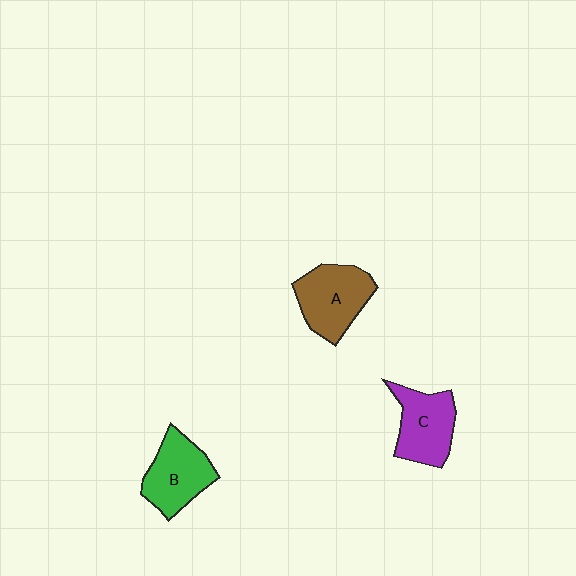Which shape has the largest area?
Shape A (brown).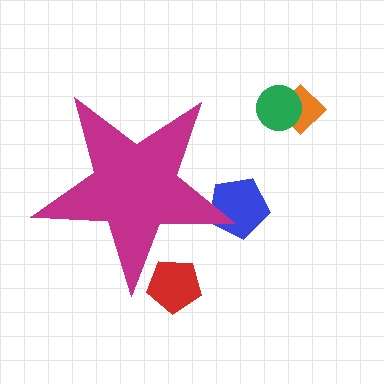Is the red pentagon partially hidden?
Yes, the red pentagon is partially hidden behind the magenta star.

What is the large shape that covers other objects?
A magenta star.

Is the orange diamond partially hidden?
No, the orange diamond is fully visible.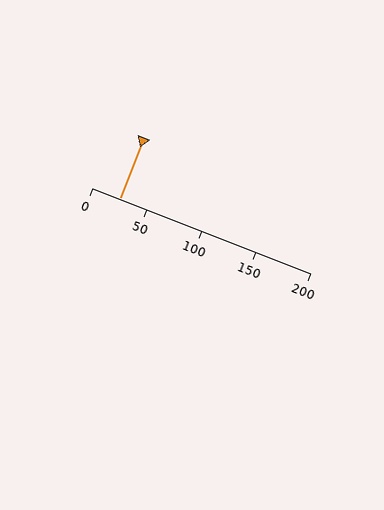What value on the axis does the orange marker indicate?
The marker indicates approximately 25.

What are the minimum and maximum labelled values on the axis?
The axis runs from 0 to 200.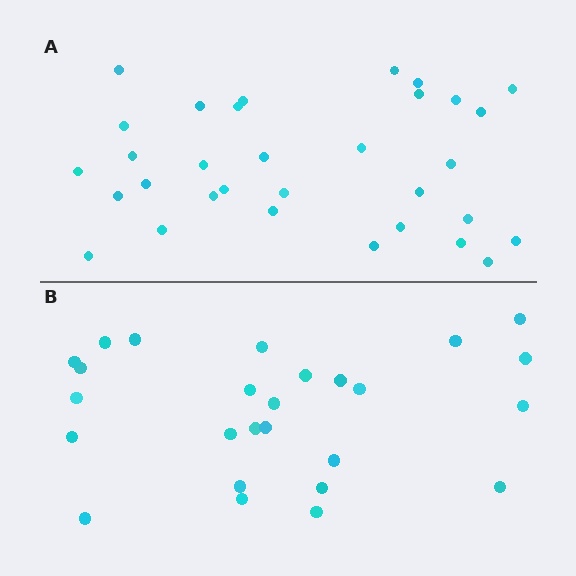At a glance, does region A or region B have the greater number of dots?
Region A (the top region) has more dots.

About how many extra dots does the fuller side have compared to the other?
Region A has about 6 more dots than region B.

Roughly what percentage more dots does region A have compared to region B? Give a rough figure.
About 25% more.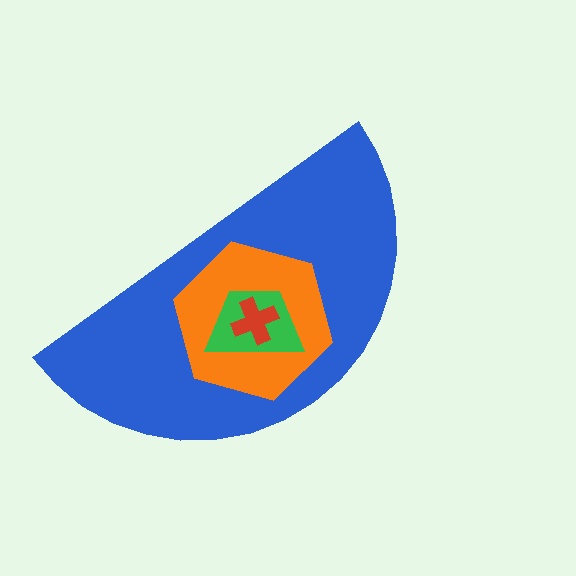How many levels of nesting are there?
4.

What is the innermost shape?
The red cross.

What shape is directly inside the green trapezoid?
The red cross.